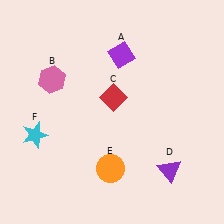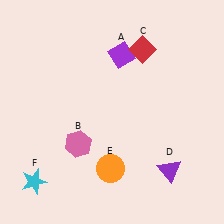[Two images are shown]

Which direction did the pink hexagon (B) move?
The pink hexagon (B) moved down.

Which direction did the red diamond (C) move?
The red diamond (C) moved up.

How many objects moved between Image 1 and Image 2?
3 objects moved between the two images.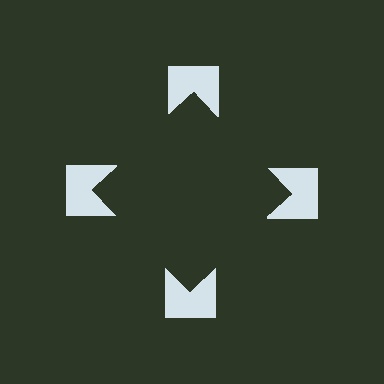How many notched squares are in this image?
There are 4 — one at each vertex of the illusory square.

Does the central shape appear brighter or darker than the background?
It typically appears slightly darker than the background, even though no actual brightness change is drawn.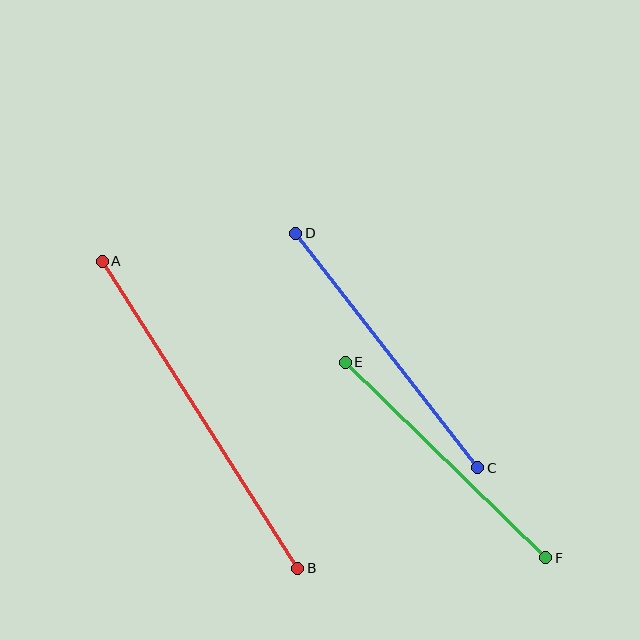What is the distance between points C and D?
The distance is approximately 297 pixels.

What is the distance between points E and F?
The distance is approximately 280 pixels.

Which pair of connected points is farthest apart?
Points A and B are farthest apart.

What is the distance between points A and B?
The distance is approximately 364 pixels.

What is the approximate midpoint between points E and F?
The midpoint is at approximately (446, 460) pixels.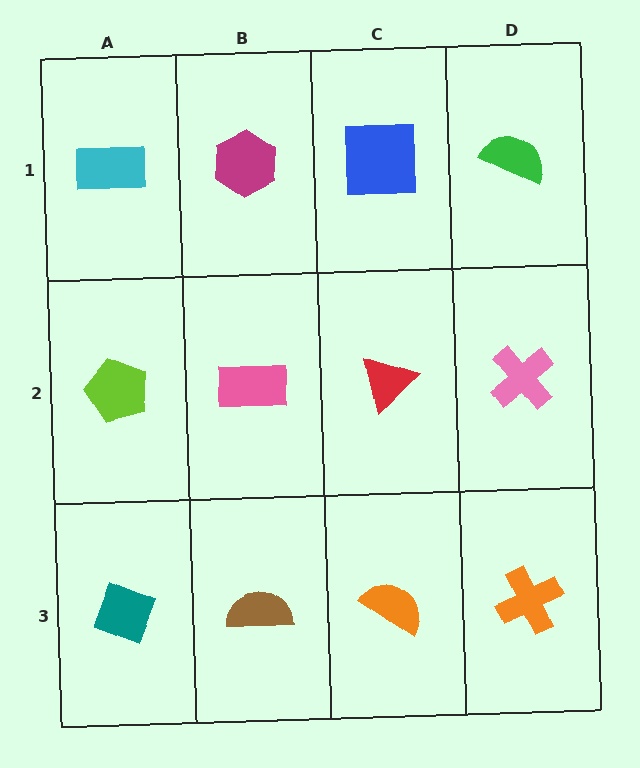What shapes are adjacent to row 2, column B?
A magenta hexagon (row 1, column B), a brown semicircle (row 3, column B), a lime pentagon (row 2, column A), a red triangle (row 2, column C).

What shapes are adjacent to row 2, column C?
A blue square (row 1, column C), an orange semicircle (row 3, column C), a pink rectangle (row 2, column B), a pink cross (row 2, column D).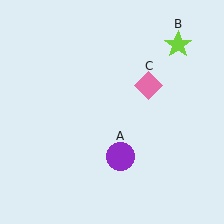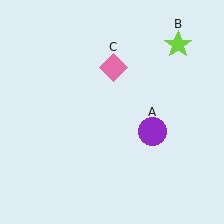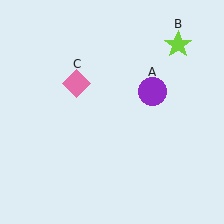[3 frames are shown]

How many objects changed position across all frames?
2 objects changed position: purple circle (object A), pink diamond (object C).